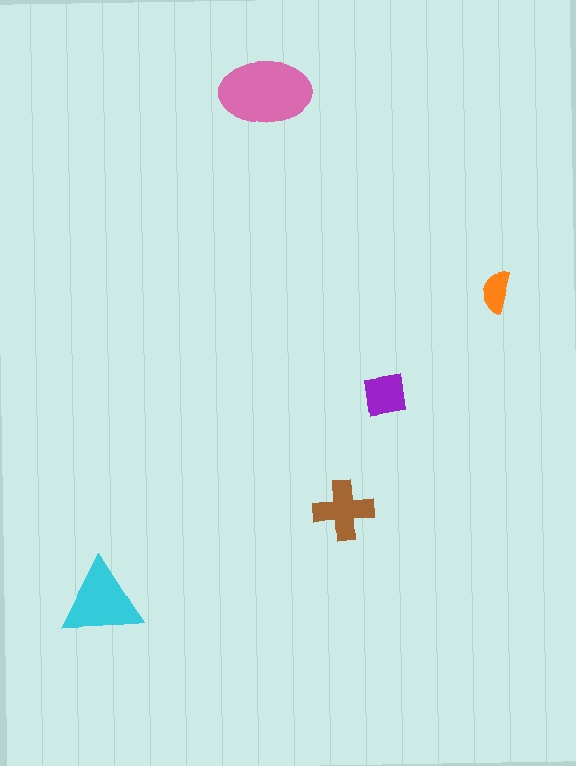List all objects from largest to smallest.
The pink ellipse, the cyan triangle, the brown cross, the purple square, the orange semicircle.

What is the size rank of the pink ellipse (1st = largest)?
1st.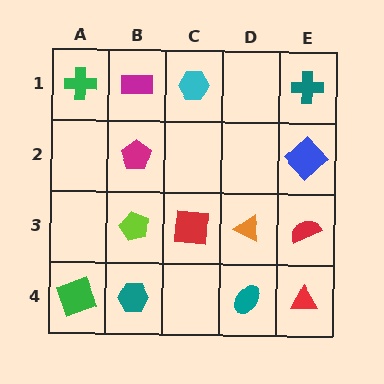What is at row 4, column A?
A green square.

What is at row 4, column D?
A teal ellipse.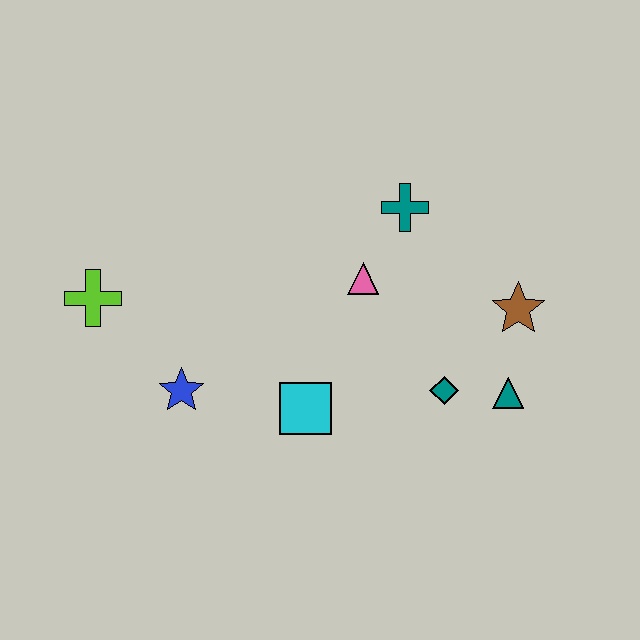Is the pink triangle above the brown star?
Yes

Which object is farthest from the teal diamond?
The lime cross is farthest from the teal diamond.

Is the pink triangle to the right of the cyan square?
Yes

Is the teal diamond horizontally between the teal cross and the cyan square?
No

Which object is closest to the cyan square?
The blue star is closest to the cyan square.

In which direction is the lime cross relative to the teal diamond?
The lime cross is to the left of the teal diamond.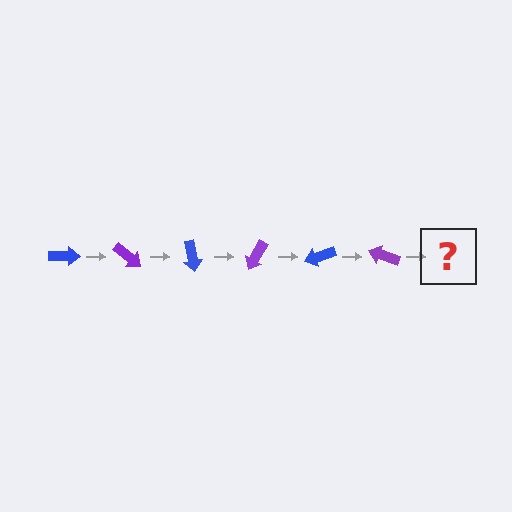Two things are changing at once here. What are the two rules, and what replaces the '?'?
The two rules are that it rotates 40 degrees each step and the color cycles through blue and purple. The '?' should be a blue arrow, rotated 240 degrees from the start.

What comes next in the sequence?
The next element should be a blue arrow, rotated 240 degrees from the start.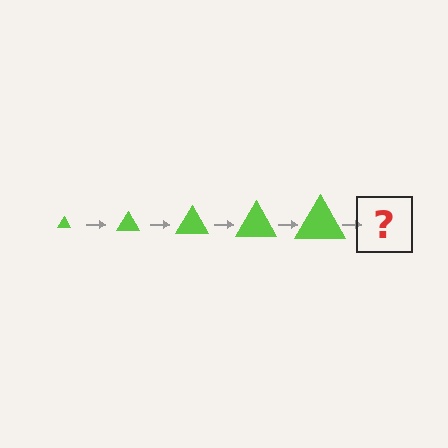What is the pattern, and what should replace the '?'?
The pattern is that the triangle gets progressively larger each step. The '?' should be a lime triangle, larger than the previous one.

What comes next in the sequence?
The next element should be a lime triangle, larger than the previous one.